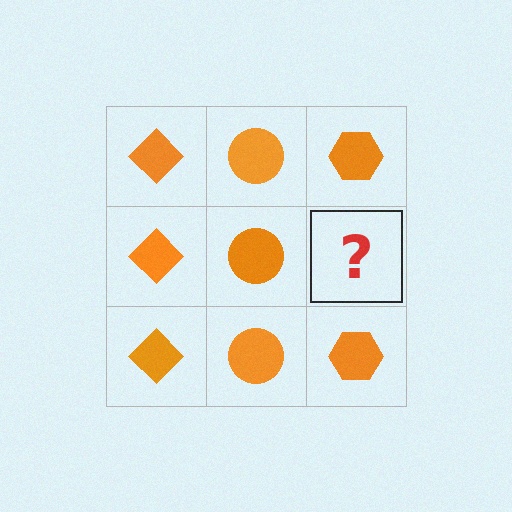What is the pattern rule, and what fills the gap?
The rule is that each column has a consistent shape. The gap should be filled with an orange hexagon.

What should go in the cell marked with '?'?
The missing cell should contain an orange hexagon.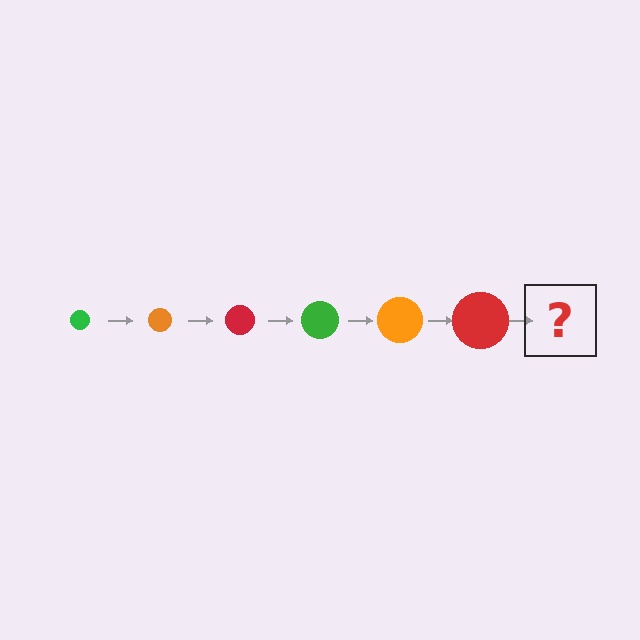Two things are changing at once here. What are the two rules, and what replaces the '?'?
The two rules are that the circle grows larger each step and the color cycles through green, orange, and red. The '?' should be a green circle, larger than the previous one.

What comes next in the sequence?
The next element should be a green circle, larger than the previous one.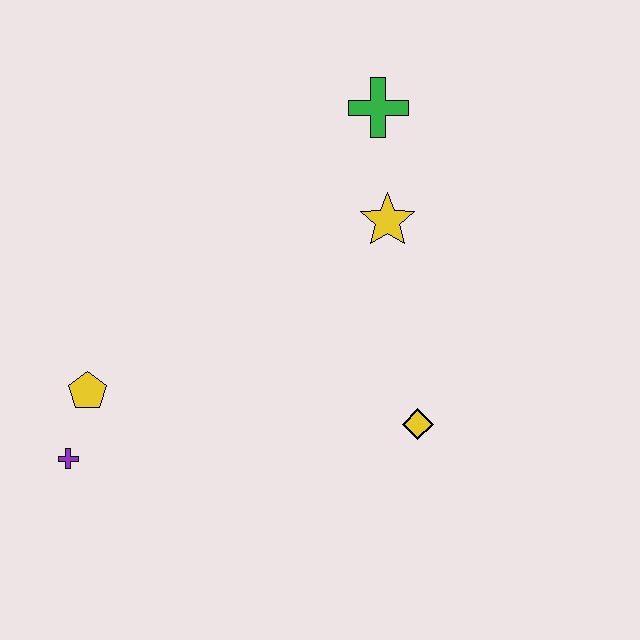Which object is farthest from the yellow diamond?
The purple cross is farthest from the yellow diamond.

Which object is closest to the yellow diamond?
The yellow star is closest to the yellow diamond.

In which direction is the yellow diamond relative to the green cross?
The yellow diamond is below the green cross.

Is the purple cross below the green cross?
Yes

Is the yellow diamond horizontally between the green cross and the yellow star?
No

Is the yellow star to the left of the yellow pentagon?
No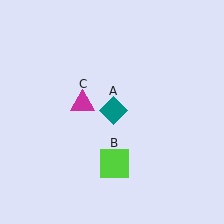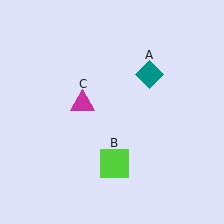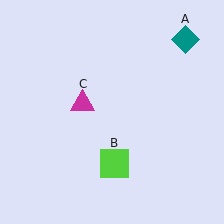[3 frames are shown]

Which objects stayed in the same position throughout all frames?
Lime square (object B) and magenta triangle (object C) remained stationary.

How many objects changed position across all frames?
1 object changed position: teal diamond (object A).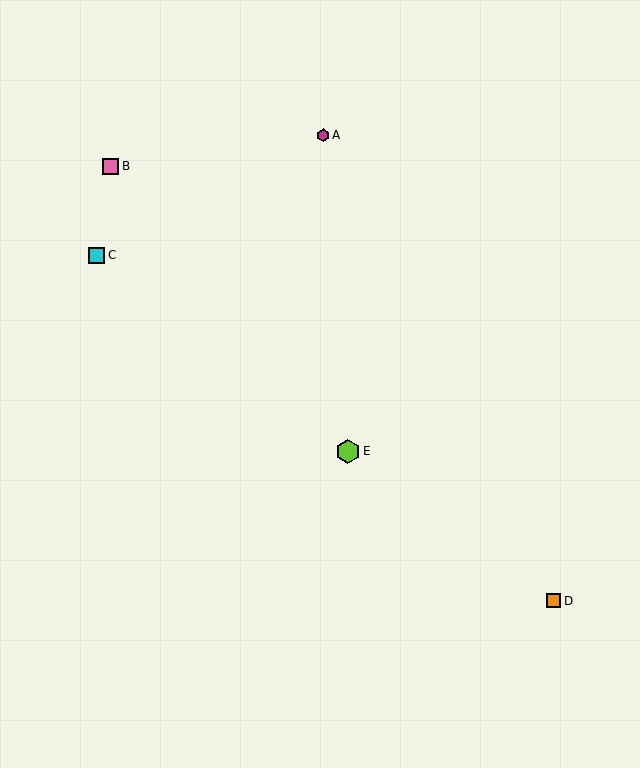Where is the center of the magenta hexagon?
The center of the magenta hexagon is at (323, 135).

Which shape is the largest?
The lime hexagon (labeled E) is the largest.